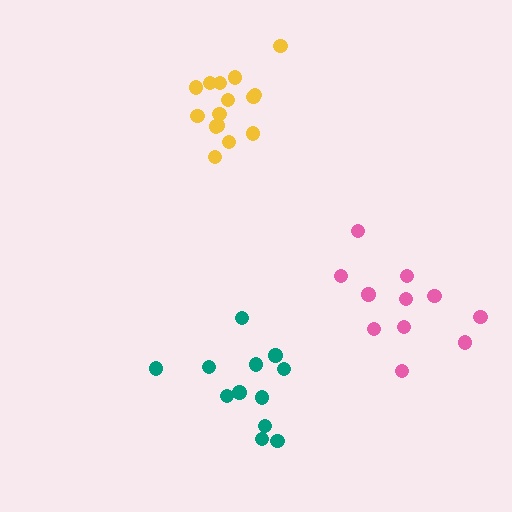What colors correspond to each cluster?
The clusters are colored: teal, yellow, pink.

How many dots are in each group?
Group 1: 12 dots, Group 2: 15 dots, Group 3: 11 dots (38 total).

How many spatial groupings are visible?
There are 3 spatial groupings.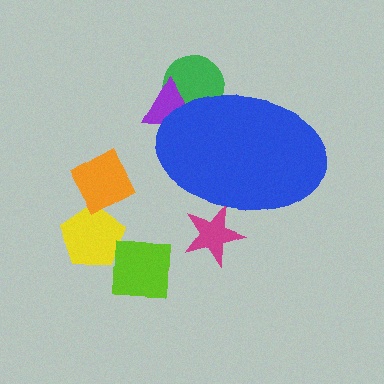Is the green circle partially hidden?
Yes, the green circle is partially hidden behind the blue ellipse.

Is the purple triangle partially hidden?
Yes, the purple triangle is partially hidden behind the blue ellipse.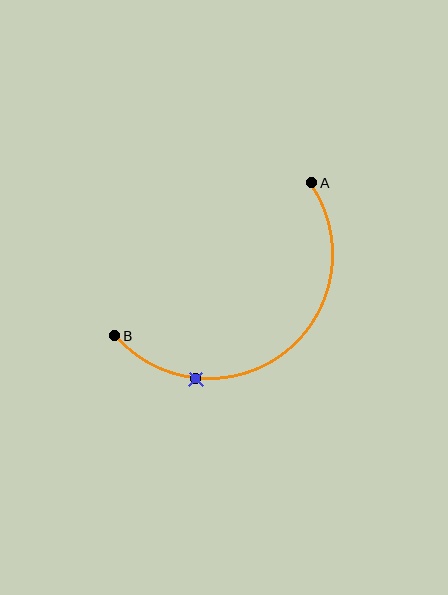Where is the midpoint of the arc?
The arc midpoint is the point on the curve farthest from the straight line joining A and B. It sits below and to the right of that line.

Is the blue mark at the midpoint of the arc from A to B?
No. The blue mark lies on the arc but is closer to endpoint B. The arc midpoint would be at the point on the curve equidistant along the arc from both A and B.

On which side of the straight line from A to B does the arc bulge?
The arc bulges below and to the right of the straight line connecting A and B.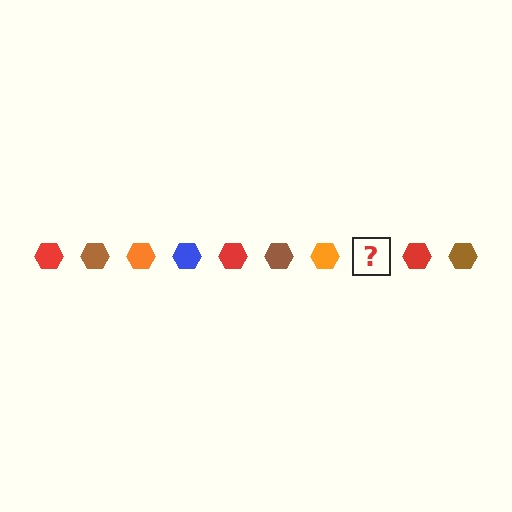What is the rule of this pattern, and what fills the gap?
The rule is that the pattern cycles through red, brown, orange, blue hexagons. The gap should be filled with a blue hexagon.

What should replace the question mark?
The question mark should be replaced with a blue hexagon.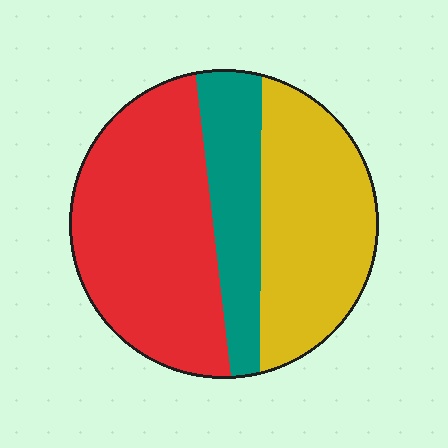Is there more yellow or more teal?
Yellow.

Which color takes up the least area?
Teal, at roughly 20%.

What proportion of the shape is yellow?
Yellow covers about 35% of the shape.